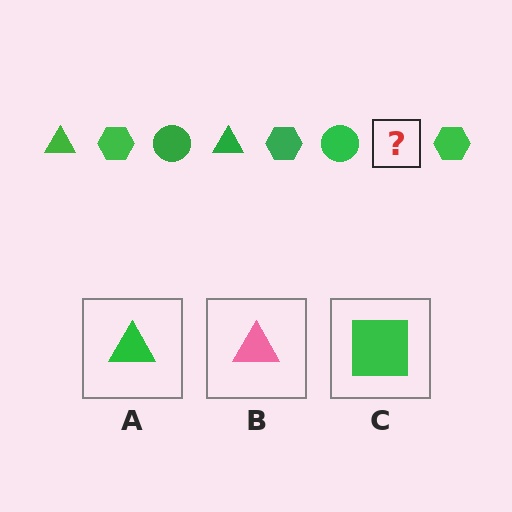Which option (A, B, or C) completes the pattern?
A.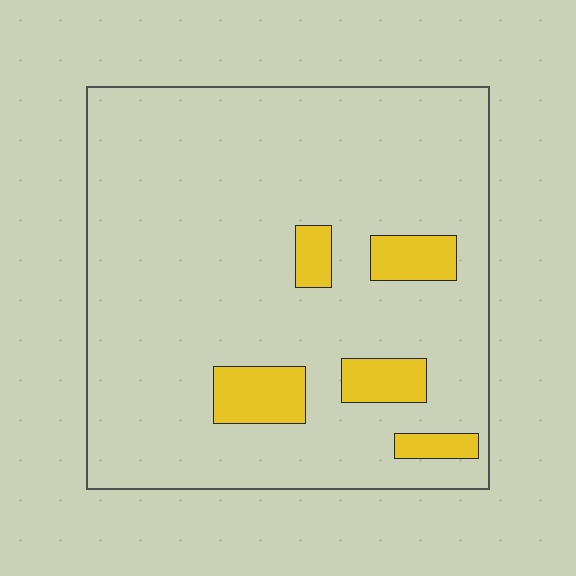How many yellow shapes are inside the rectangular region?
5.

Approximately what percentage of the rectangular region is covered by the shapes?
Approximately 10%.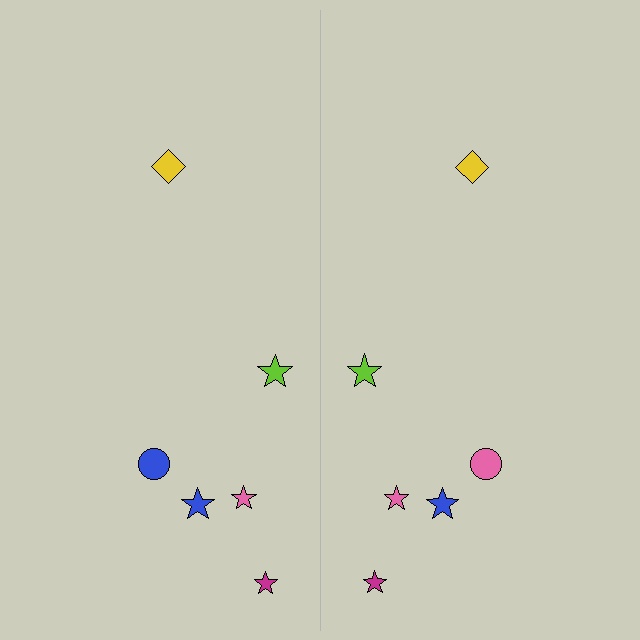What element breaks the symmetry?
The pink circle on the right side breaks the symmetry — its mirror counterpart is blue.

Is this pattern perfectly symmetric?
No, the pattern is not perfectly symmetric. The pink circle on the right side breaks the symmetry — its mirror counterpart is blue.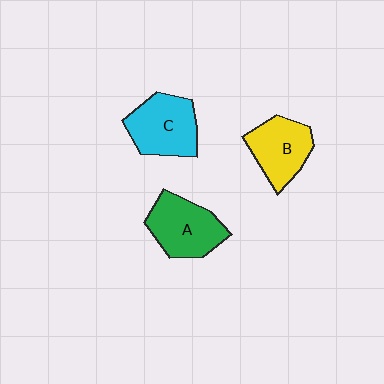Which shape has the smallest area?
Shape B (yellow).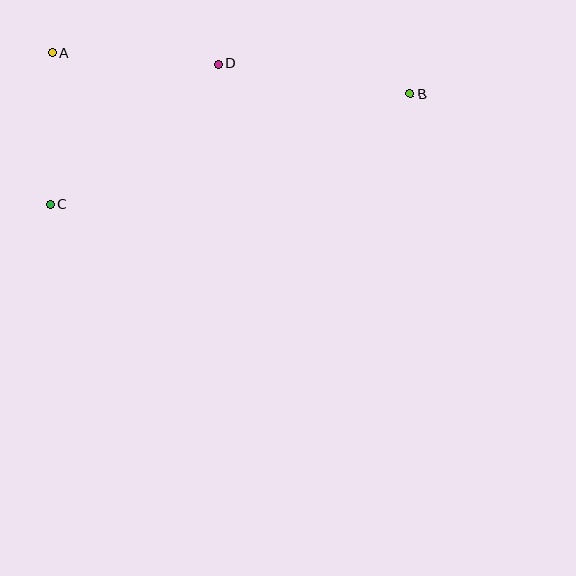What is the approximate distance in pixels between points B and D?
The distance between B and D is approximately 194 pixels.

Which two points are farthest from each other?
Points B and C are farthest from each other.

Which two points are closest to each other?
Points A and C are closest to each other.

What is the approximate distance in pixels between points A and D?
The distance between A and D is approximately 166 pixels.